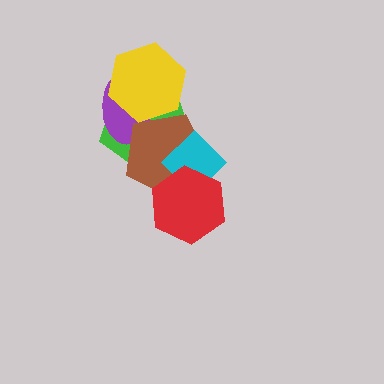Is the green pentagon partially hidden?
Yes, it is partially covered by another shape.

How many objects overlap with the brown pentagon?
5 objects overlap with the brown pentagon.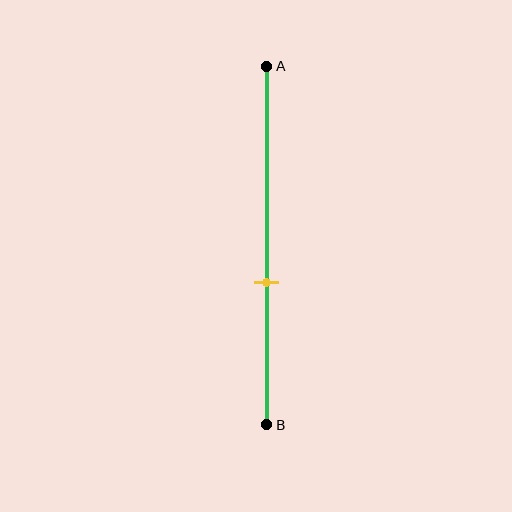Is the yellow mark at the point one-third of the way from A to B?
No, the mark is at about 60% from A, not at the 33% one-third point.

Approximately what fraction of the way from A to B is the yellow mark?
The yellow mark is approximately 60% of the way from A to B.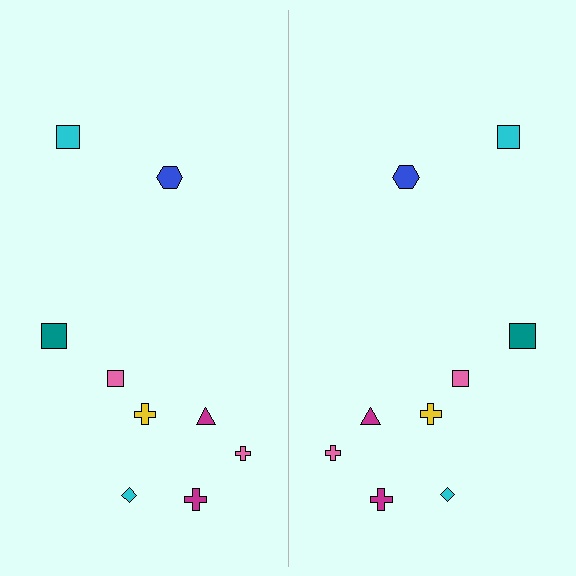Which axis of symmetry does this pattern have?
The pattern has a vertical axis of symmetry running through the center of the image.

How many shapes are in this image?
There are 18 shapes in this image.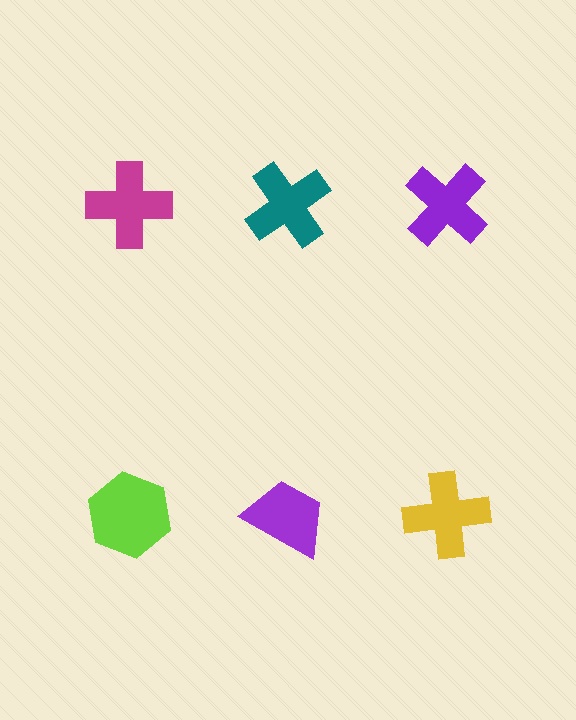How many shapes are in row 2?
3 shapes.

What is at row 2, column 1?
A lime hexagon.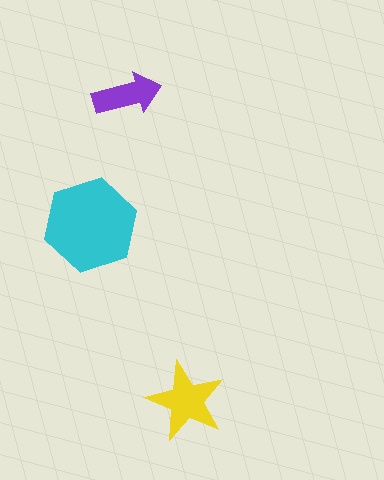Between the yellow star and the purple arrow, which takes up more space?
The yellow star.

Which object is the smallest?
The purple arrow.